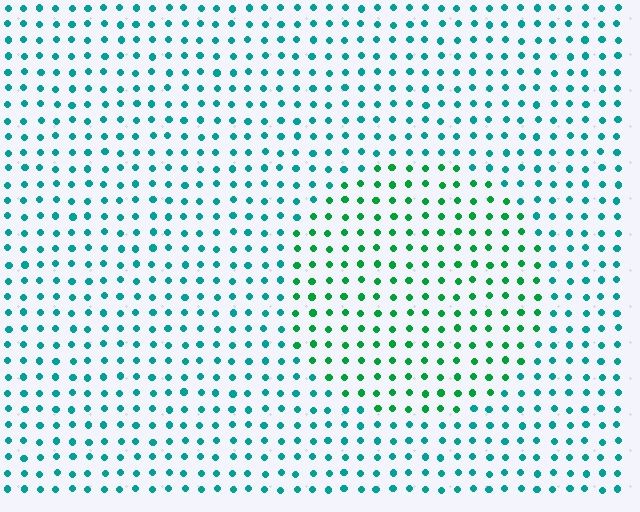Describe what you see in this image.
The image is filled with small teal elements in a uniform arrangement. A circle-shaped region is visible where the elements are tinted to a slightly different hue, forming a subtle color boundary.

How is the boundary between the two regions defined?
The boundary is defined purely by a slight shift in hue (about 36 degrees). Spacing, size, and orientation are identical on both sides.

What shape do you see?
I see a circle.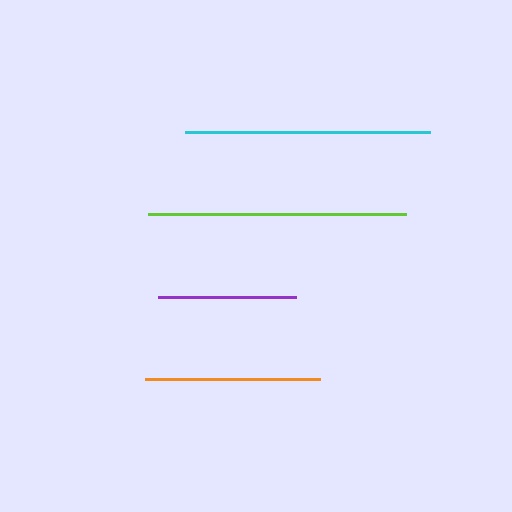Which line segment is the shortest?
The purple line is the shortest at approximately 138 pixels.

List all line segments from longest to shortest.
From longest to shortest: lime, cyan, orange, purple.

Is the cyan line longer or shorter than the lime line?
The lime line is longer than the cyan line.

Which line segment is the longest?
The lime line is the longest at approximately 258 pixels.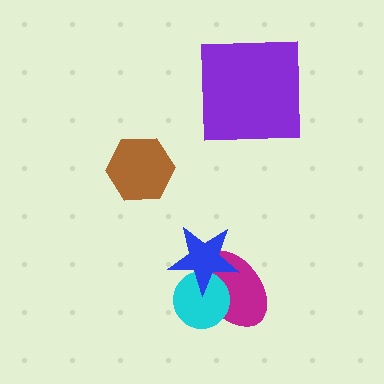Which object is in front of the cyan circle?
The blue star is in front of the cyan circle.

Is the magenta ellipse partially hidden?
Yes, it is partially covered by another shape.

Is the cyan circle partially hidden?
Yes, it is partially covered by another shape.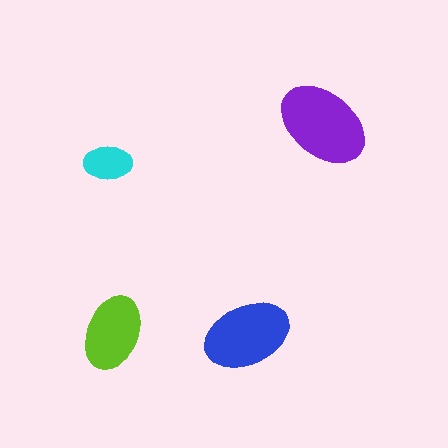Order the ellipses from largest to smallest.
the purple one, the blue one, the lime one, the cyan one.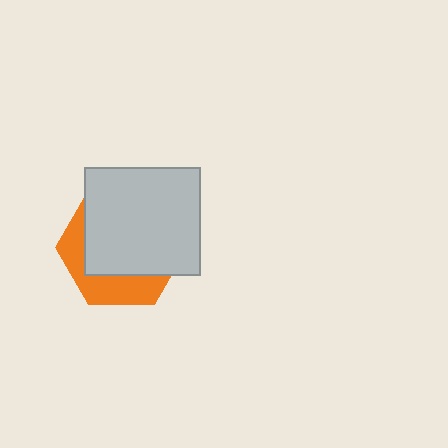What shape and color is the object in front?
The object in front is a light gray rectangle.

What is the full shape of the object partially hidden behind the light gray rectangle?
The partially hidden object is an orange hexagon.